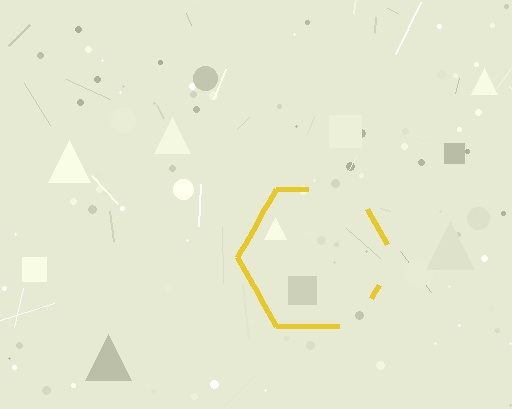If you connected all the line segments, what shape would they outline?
They would outline a hexagon.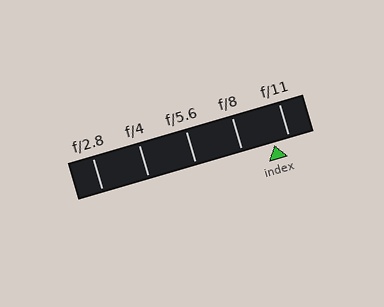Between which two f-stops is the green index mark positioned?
The index mark is between f/8 and f/11.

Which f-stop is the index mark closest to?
The index mark is closest to f/11.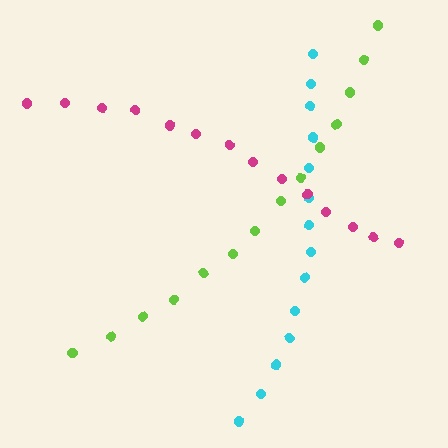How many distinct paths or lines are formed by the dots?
There are 3 distinct paths.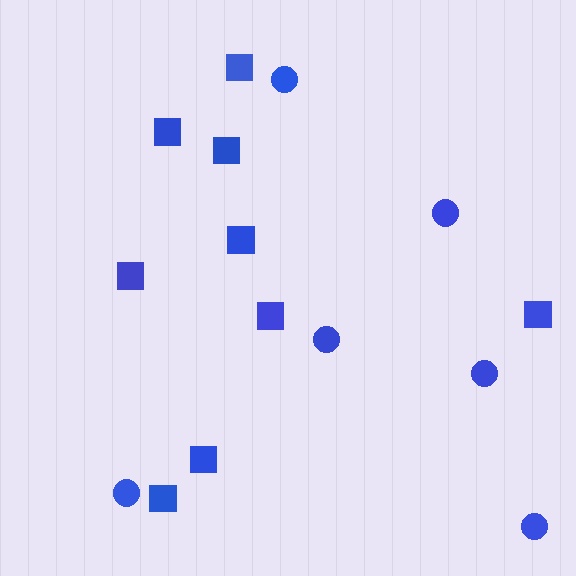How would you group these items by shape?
There are 2 groups: one group of circles (6) and one group of squares (9).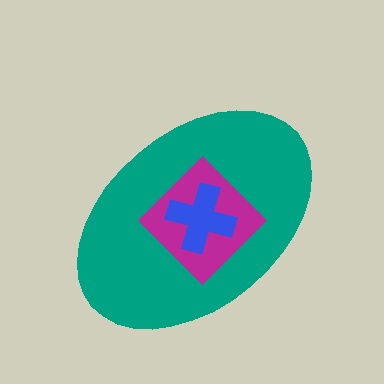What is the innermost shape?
The blue cross.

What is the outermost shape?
The teal ellipse.